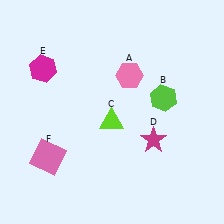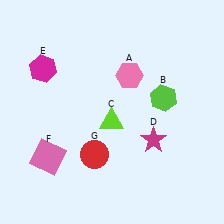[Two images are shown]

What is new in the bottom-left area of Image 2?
A red circle (G) was added in the bottom-left area of Image 2.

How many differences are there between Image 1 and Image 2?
There is 1 difference between the two images.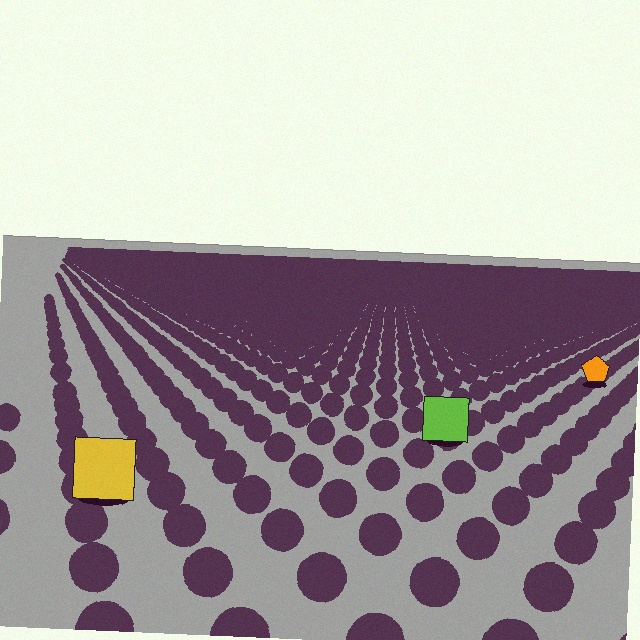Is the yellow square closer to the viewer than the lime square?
Yes. The yellow square is closer — you can tell from the texture gradient: the ground texture is coarser near it.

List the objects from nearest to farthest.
From nearest to farthest: the yellow square, the lime square, the orange pentagon.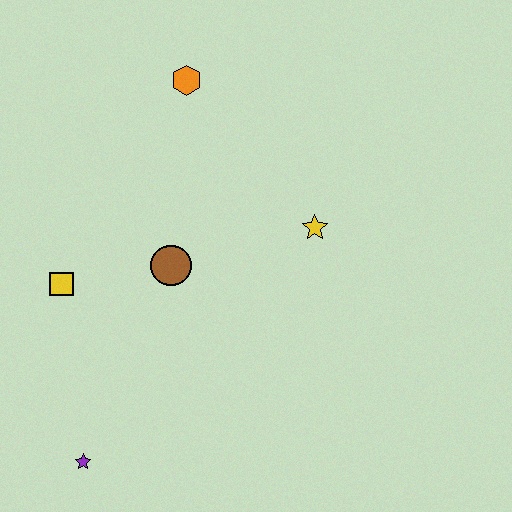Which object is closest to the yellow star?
The brown circle is closest to the yellow star.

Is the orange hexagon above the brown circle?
Yes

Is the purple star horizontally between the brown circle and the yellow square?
Yes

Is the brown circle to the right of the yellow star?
No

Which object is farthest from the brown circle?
The purple star is farthest from the brown circle.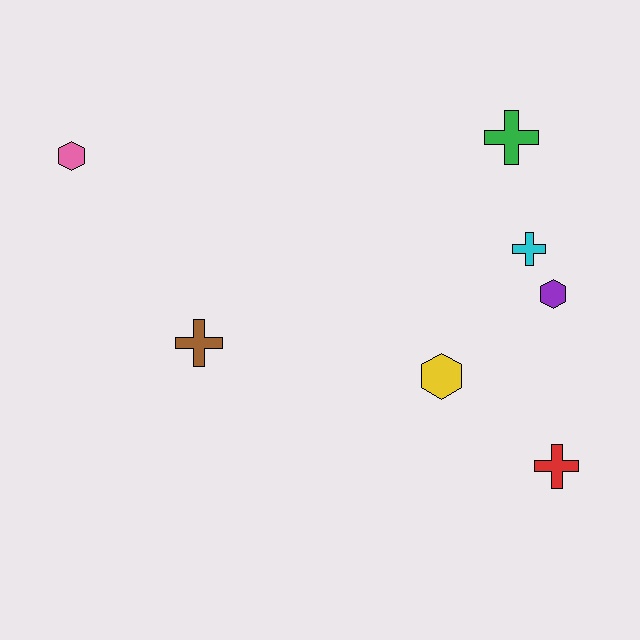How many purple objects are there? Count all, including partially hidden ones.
There is 1 purple object.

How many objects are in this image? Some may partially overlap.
There are 7 objects.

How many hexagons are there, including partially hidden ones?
There are 3 hexagons.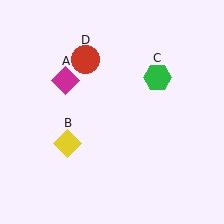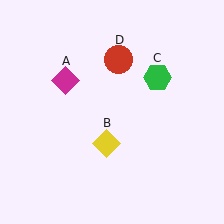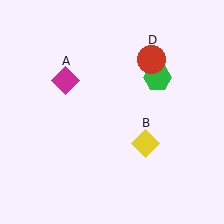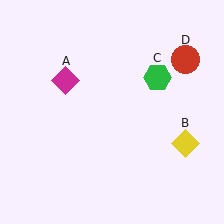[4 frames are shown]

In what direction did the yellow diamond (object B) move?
The yellow diamond (object B) moved right.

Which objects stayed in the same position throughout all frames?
Magenta diamond (object A) and green hexagon (object C) remained stationary.